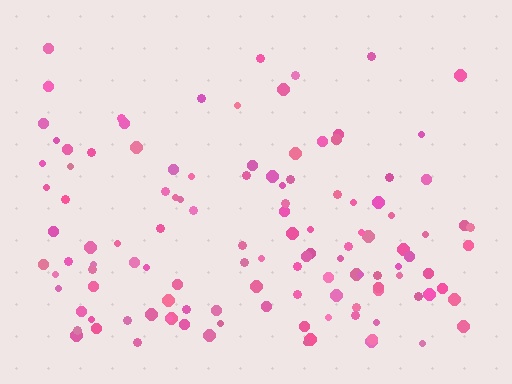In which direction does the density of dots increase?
From top to bottom, with the bottom side densest.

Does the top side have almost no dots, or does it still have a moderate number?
Still a moderate number, just noticeably fewer than the bottom.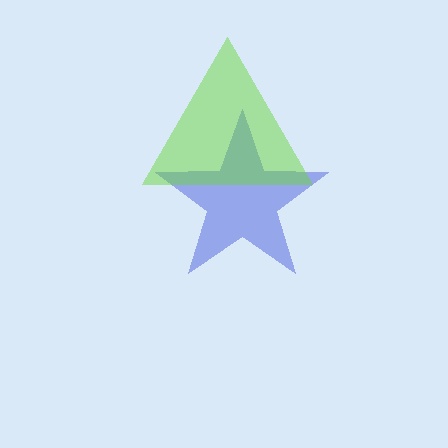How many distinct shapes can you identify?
There are 2 distinct shapes: a blue star, a lime triangle.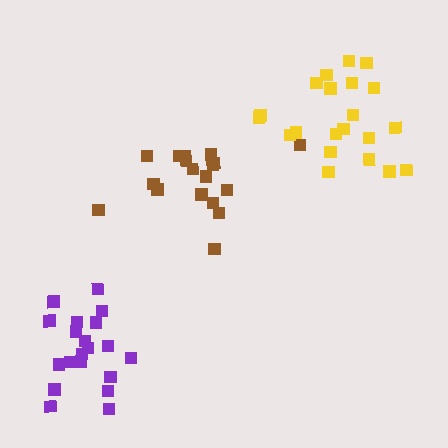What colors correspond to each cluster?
The clusters are colored: brown, purple, yellow.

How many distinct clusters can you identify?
There are 3 distinct clusters.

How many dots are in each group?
Group 1: 18 dots, Group 2: 20 dots, Group 3: 21 dots (59 total).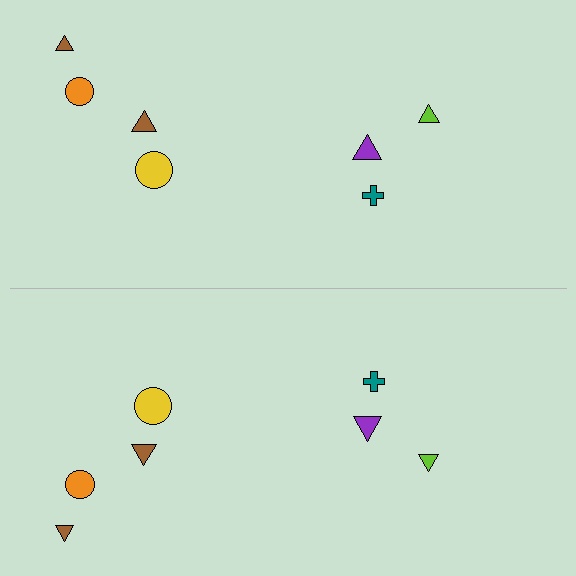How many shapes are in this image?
There are 14 shapes in this image.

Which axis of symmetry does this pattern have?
The pattern has a horizontal axis of symmetry running through the center of the image.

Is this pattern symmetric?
Yes, this pattern has bilateral (reflection) symmetry.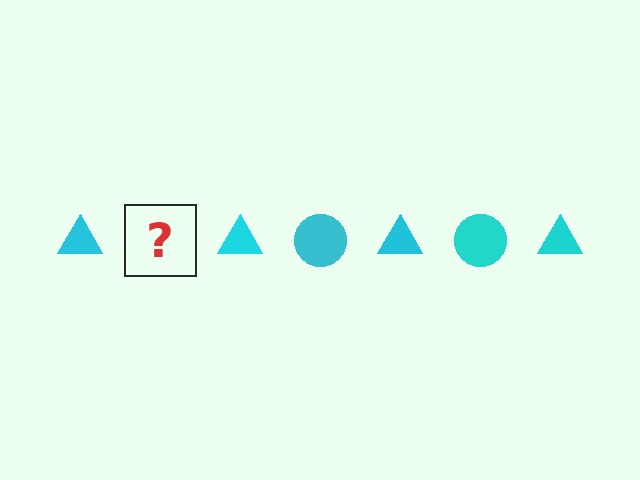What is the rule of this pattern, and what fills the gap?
The rule is that the pattern cycles through triangle, circle shapes in cyan. The gap should be filled with a cyan circle.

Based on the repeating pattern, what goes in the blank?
The blank should be a cyan circle.